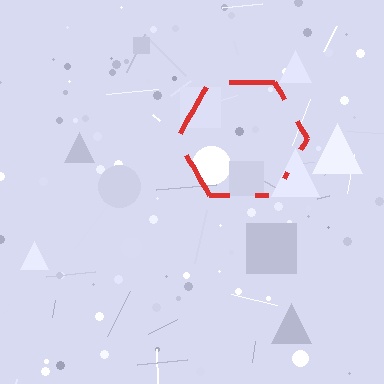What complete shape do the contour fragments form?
The contour fragments form a hexagon.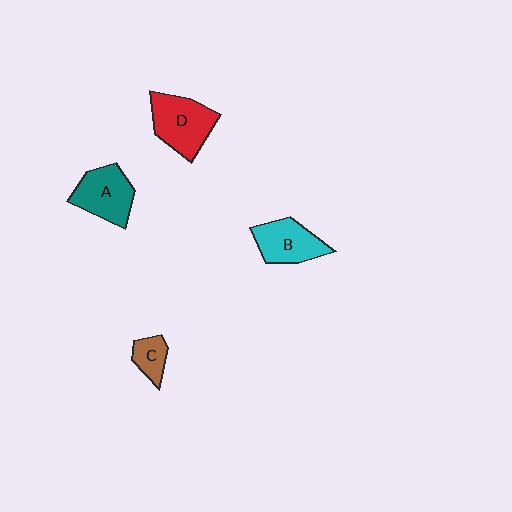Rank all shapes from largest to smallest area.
From largest to smallest: D (red), A (teal), B (cyan), C (brown).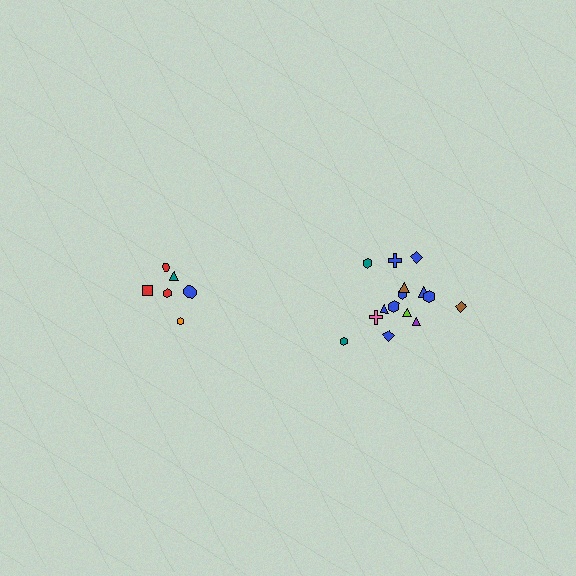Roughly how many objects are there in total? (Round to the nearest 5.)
Roughly 20 objects in total.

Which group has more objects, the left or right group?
The right group.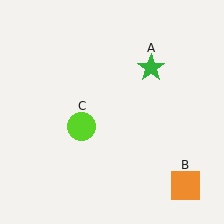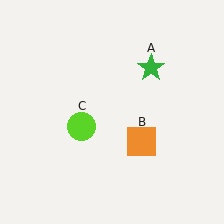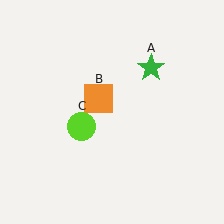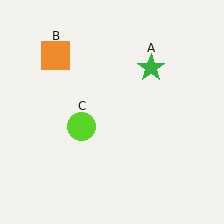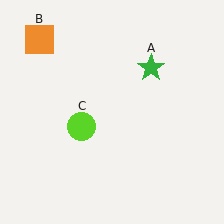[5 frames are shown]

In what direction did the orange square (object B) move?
The orange square (object B) moved up and to the left.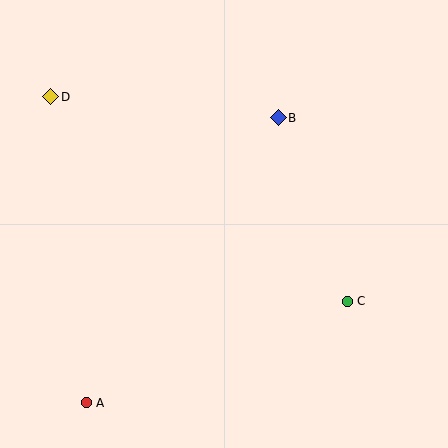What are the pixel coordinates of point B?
Point B is at (278, 118).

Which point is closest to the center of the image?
Point B at (278, 118) is closest to the center.